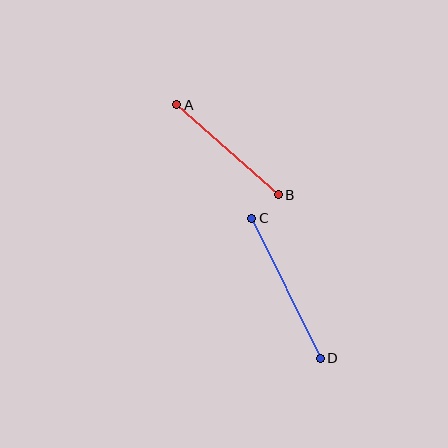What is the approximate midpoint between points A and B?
The midpoint is at approximately (228, 150) pixels.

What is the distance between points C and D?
The distance is approximately 156 pixels.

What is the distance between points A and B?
The distance is approximately 135 pixels.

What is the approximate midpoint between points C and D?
The midpoint is at approximately (286, 288) pixels.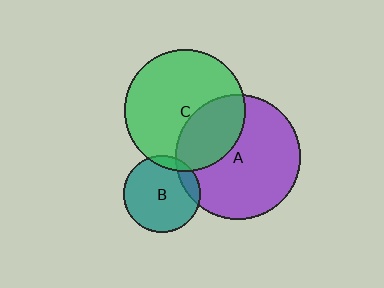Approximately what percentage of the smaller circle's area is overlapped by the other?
Approximately 10%.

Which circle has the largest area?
Circle A (purple).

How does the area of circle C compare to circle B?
Approximately 2.5 times.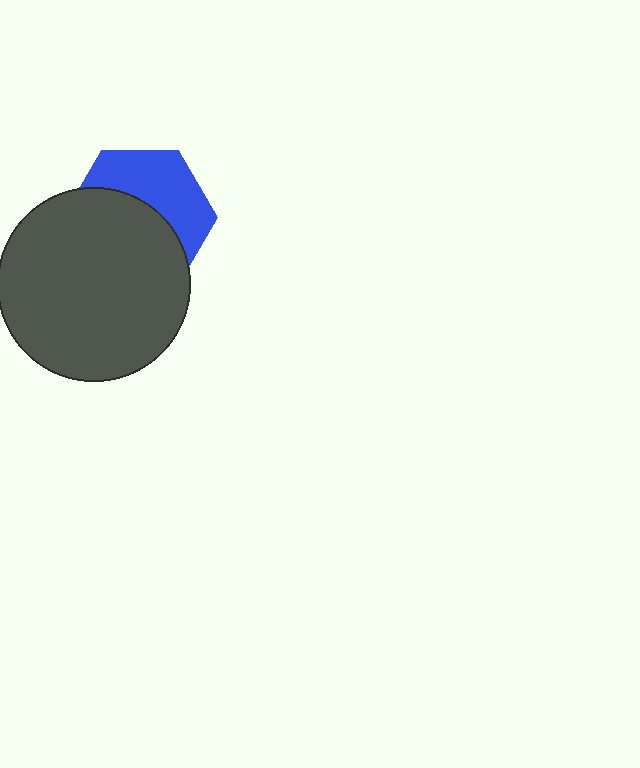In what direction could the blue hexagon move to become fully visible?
The blue hexagon could move up. That would shift it out from behind the dark gray circle entirely.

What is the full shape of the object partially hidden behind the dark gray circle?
The partially hidden object is a blue hexagon.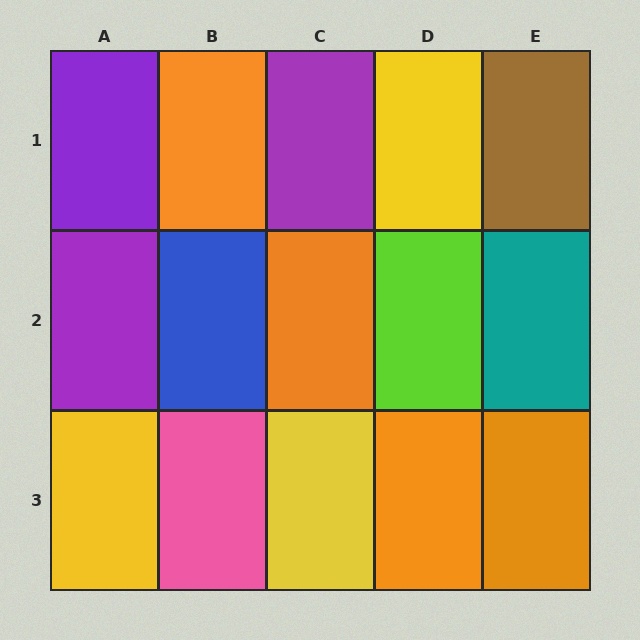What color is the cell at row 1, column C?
Purple.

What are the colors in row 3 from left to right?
Yellow, pink, yellow, orange, orange.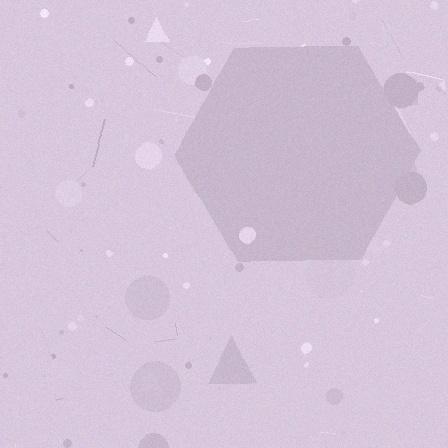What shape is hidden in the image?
A hexagon is hidden in the image.